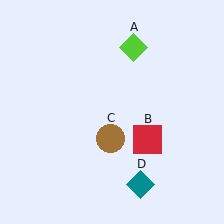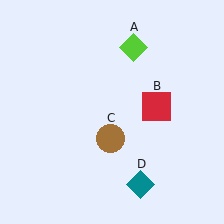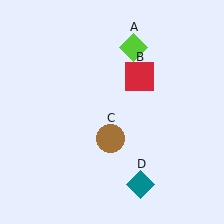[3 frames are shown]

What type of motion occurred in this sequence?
The red square (object B) rotated counterclockwise around the center of the scene.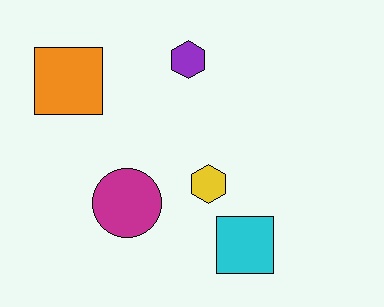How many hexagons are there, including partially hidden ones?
There are 2 hexagons.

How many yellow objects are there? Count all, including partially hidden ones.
There is 1 yellow object.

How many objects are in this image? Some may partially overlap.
There are 5 objects.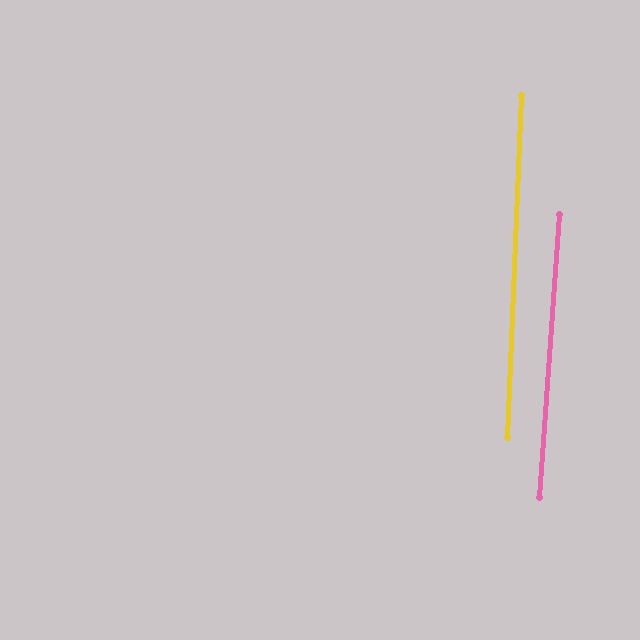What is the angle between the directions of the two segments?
Approximately 2 degrees.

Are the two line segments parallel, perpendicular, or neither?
Parallel — their directions differ by only 1.6°.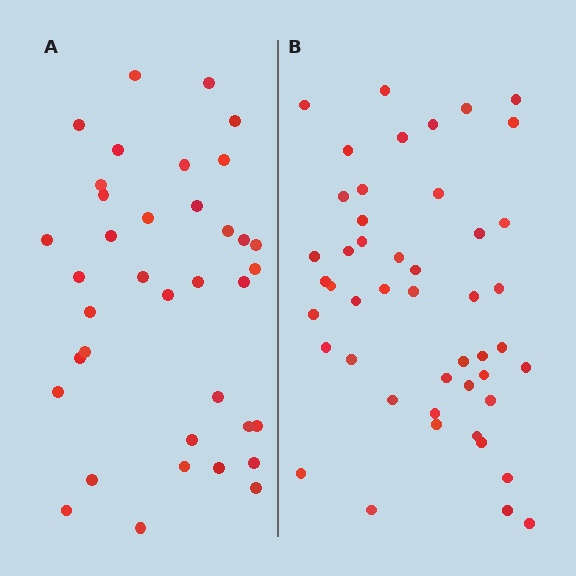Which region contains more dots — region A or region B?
Region B (the right region) has more dots.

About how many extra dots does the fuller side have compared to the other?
Region B has roughly 10 or so more dots than region A.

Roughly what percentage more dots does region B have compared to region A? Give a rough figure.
About 25% more.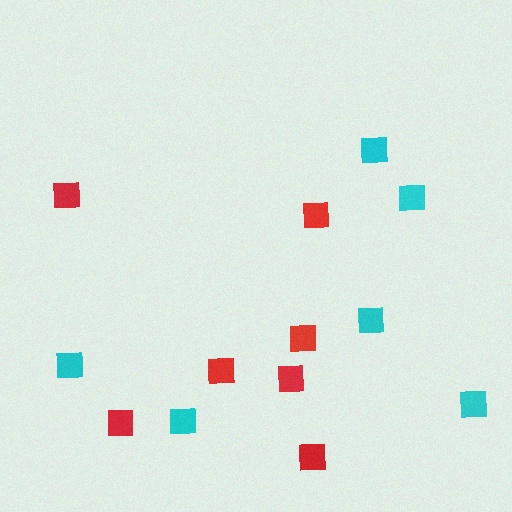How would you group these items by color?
There are 2 groups: one group of red squares (7) and one group of cyan squares (6).